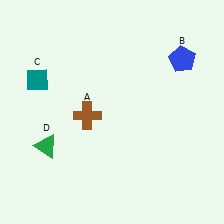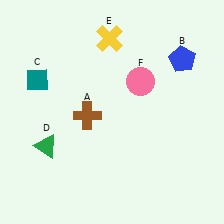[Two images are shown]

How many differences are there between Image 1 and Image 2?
There are 2 differences between the two images.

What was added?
A yellow cross (E), a pink circle (F) were added in Image 2.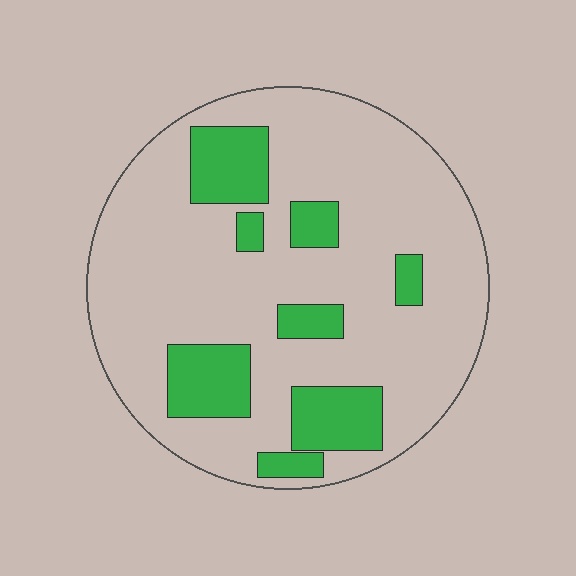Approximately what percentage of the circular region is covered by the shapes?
Approximately 20%.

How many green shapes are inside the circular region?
8.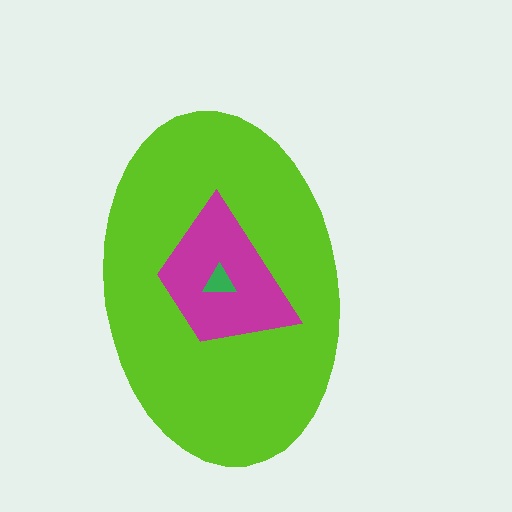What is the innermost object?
The green triangle.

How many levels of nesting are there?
3.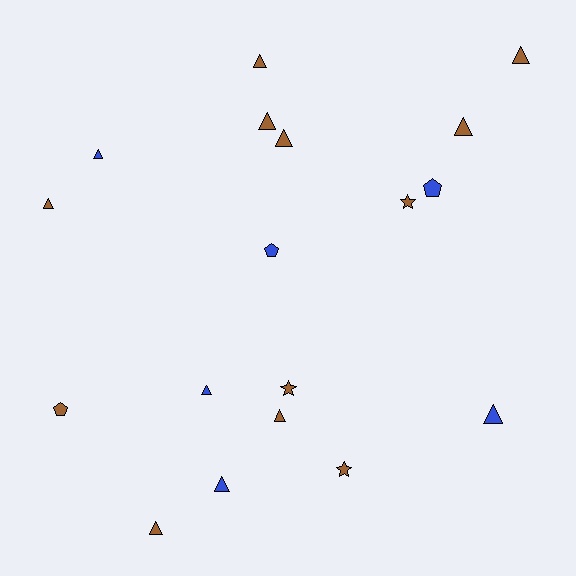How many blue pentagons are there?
There are 2 blue pentagons.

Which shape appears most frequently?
Triangle, with 12 objects.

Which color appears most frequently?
Brown, with 12 objects.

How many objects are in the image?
There are 18 objects.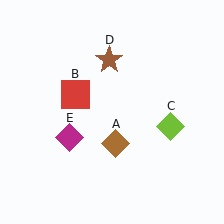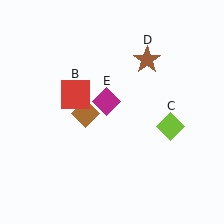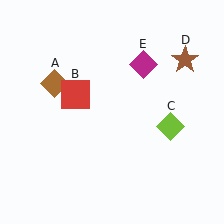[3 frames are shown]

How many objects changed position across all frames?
3 objects changed position: brown diamond (object A), brown star (object D), magenta diamond (object E).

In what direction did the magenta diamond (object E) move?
The magenta diamond (object E) moved up and to the right.